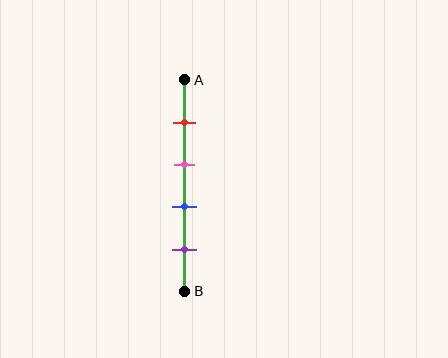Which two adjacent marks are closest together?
The pink and blue marks are the closest adjacent pair.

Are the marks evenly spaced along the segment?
Yes, the marks are approximately evenly spaced.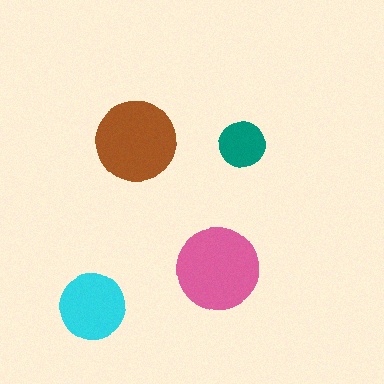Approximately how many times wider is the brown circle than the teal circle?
About 2 times wider.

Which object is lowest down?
The cyan circle is bottommost.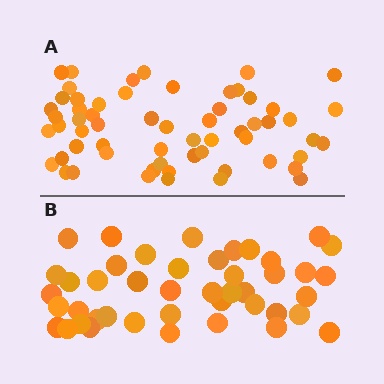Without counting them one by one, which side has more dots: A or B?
Region A (the top region) has more dots.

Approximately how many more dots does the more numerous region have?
Region A has approximately 15 more dots than region B.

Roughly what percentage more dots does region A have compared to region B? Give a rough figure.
About 35% more.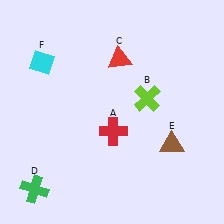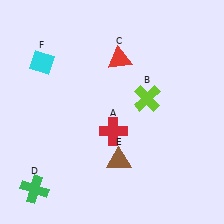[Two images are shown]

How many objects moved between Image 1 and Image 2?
1 object moved between the two images.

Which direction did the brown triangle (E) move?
The brown triangle (E) moved left.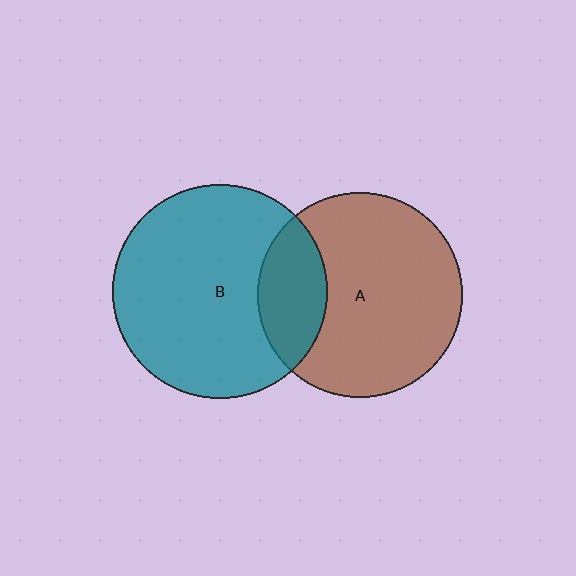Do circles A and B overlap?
Yes.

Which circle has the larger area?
Circle B (teal).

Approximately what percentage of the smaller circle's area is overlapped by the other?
Approximately 25%.